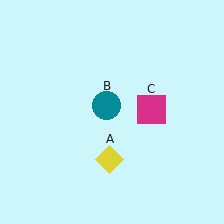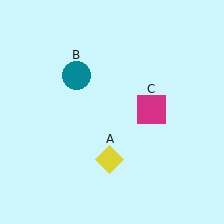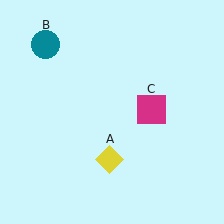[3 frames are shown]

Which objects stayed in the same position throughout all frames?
Yellow diamond (object A) and magenta square (object C) remained stationary.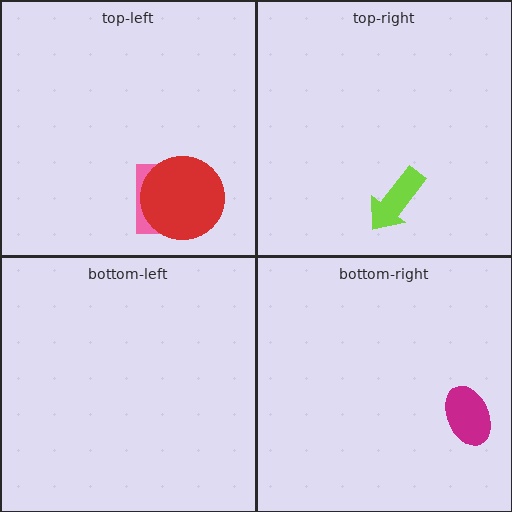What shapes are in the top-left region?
The pink rectangle, the red circle.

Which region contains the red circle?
The top-left region.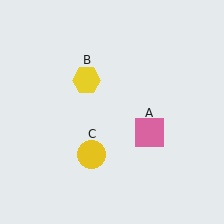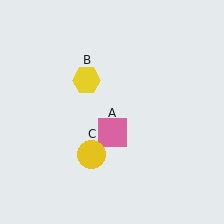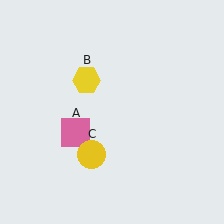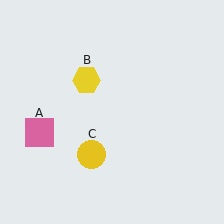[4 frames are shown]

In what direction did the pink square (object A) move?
The pink square (object A) moved left.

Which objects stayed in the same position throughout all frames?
Yellow hexagon (object B) and yellow circle (object C) remained stationary.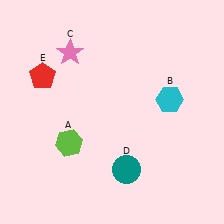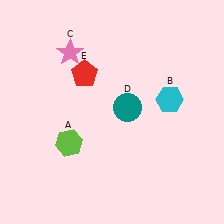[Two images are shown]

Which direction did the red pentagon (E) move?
The red pentagon (E) moved right.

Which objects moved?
The objects that moved are: the teal circle (D), the red pentagon (E).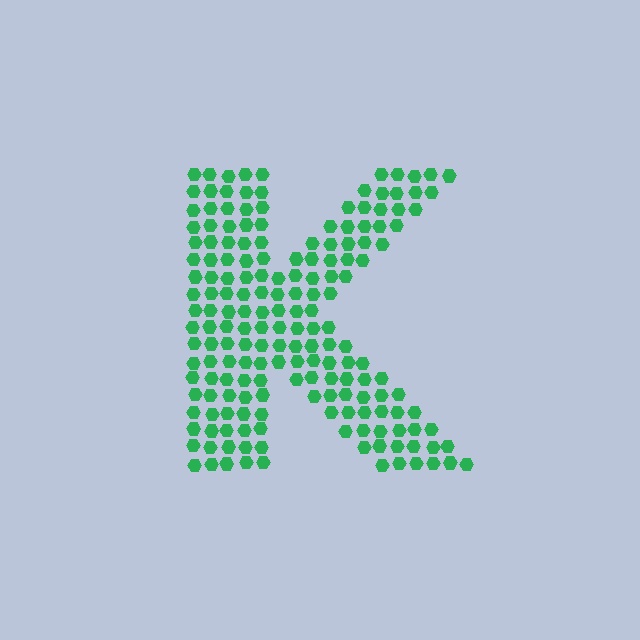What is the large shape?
The large shape is the letter K.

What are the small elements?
The small elements are hexagons.